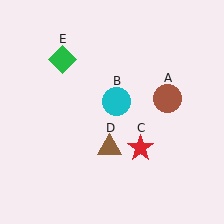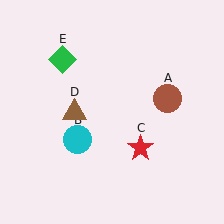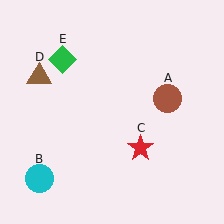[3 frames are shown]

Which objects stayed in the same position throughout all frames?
Brown circle (object A) and red star (object C) and green diamond (object E) remained stationary.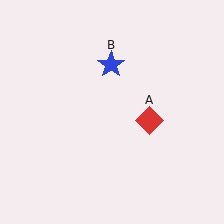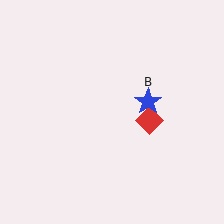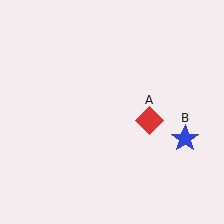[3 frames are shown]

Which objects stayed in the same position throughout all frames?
Red diamond (object A) remained stationary.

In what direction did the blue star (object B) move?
The blue star (object B) moved down and to the right.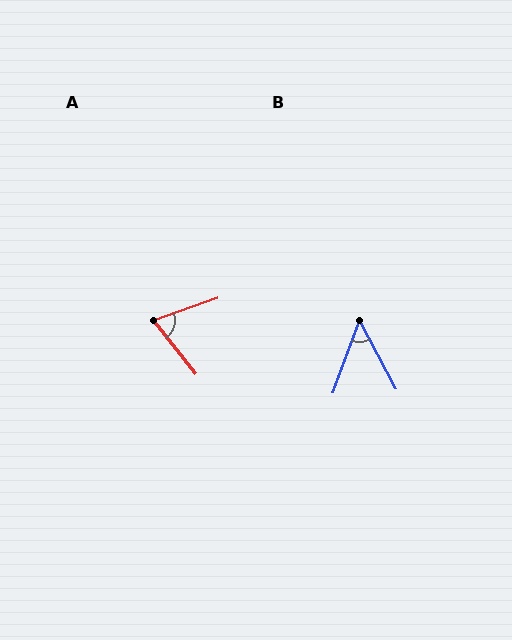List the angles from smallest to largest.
B (48°), A (71°).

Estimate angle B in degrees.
Approximately 48 degrees.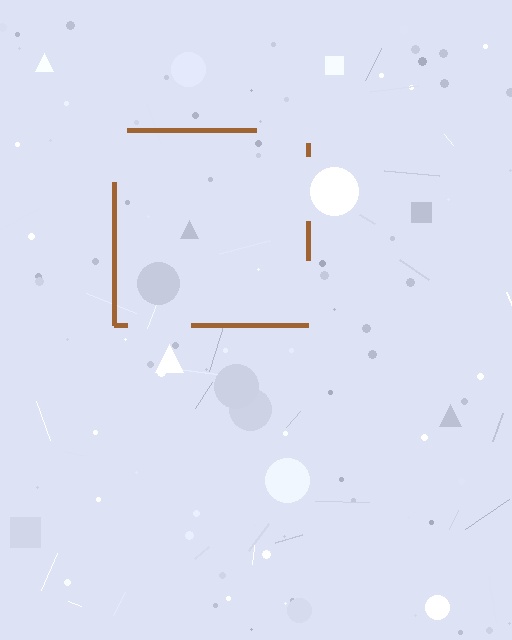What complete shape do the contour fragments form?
The contour fragments form a square.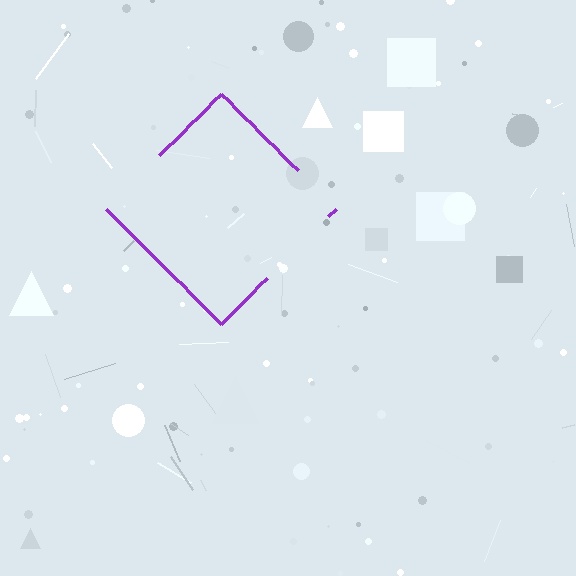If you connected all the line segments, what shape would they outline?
They would outline a diamond.